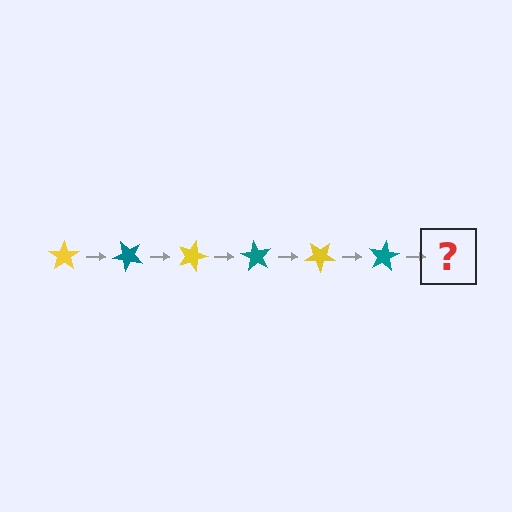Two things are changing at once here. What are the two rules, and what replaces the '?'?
The two rules are that it rotates 45 degrees each step and the color cycles through yellow and teal. The '?' should be a yellow star, rotated 270 degrees from the start.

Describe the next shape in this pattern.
It should be a yellow star, rotated 270 degrees from the start.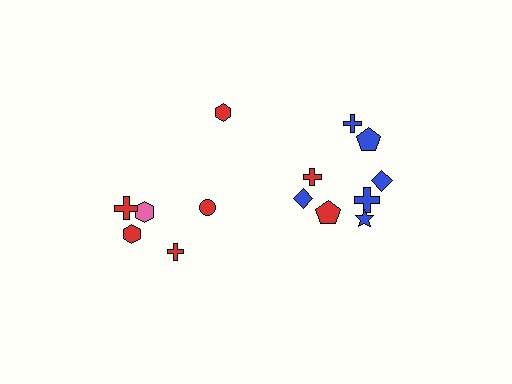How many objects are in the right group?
There are 8 objects.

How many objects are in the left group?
There are 6 objects.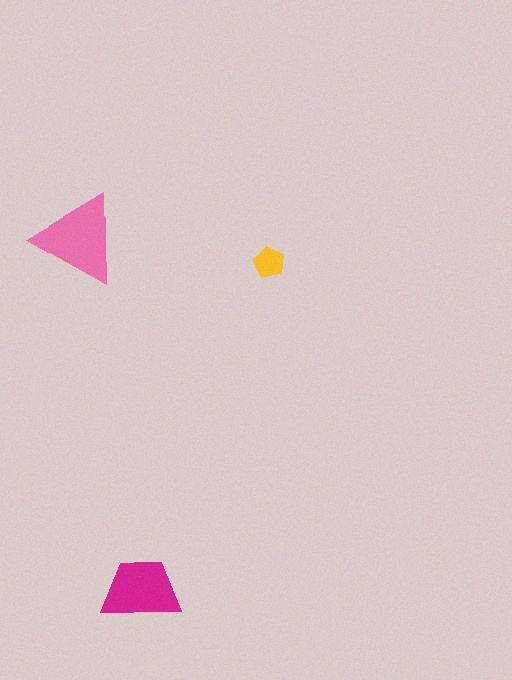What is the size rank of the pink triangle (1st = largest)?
1st.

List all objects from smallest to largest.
The yellow pentagon, the magenta trapezoid, the pink triangle.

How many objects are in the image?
There are 3 objects in the image.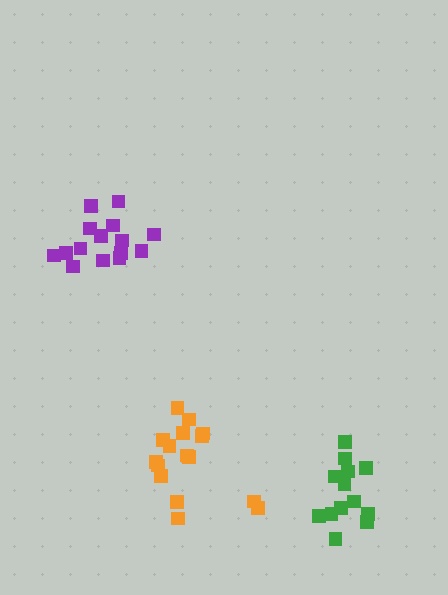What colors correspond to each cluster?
The clusters are colored: green, purple, orange.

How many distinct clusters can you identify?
There are 3 distinct clusters.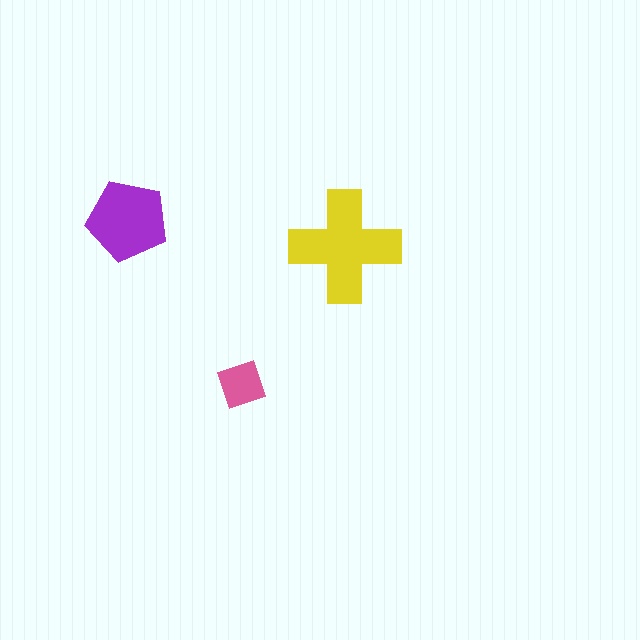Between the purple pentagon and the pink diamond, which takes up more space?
The purple pentagon.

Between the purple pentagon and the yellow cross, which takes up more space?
The yellow cross.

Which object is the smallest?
The pink diamond.